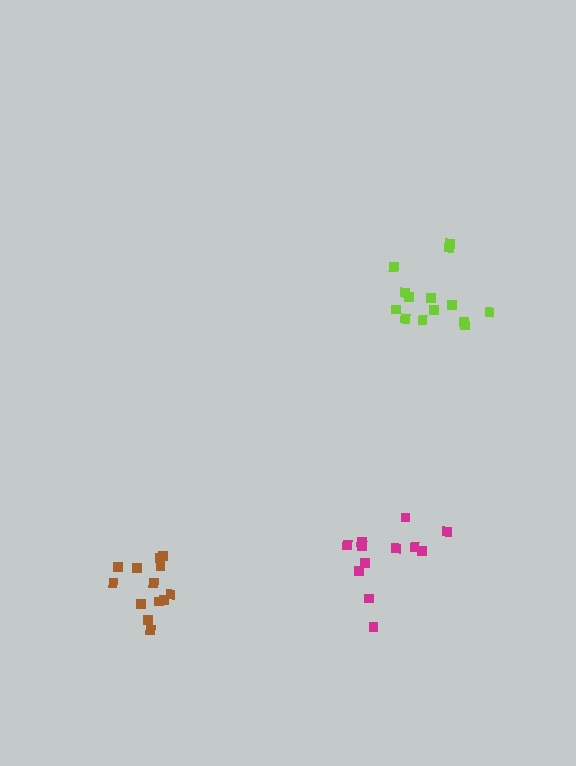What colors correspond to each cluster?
The clusters are colored: lime, magenta, brown.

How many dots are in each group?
Group 1: 14 dots, Group 2: 12 dots, Group 3: 13 dots (39 total).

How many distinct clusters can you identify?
There are 3 distinct clusters.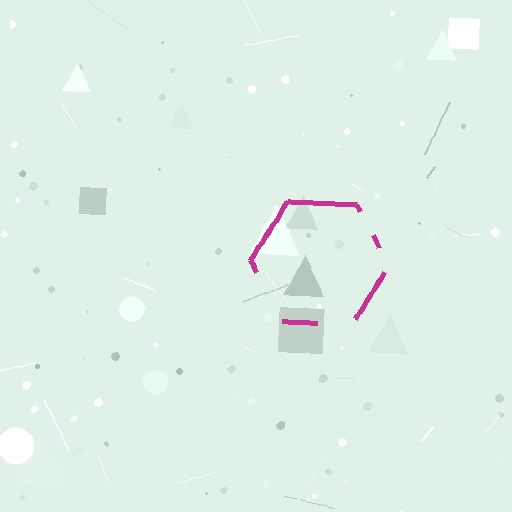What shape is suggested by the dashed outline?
The dashed outline suggests a hexagon.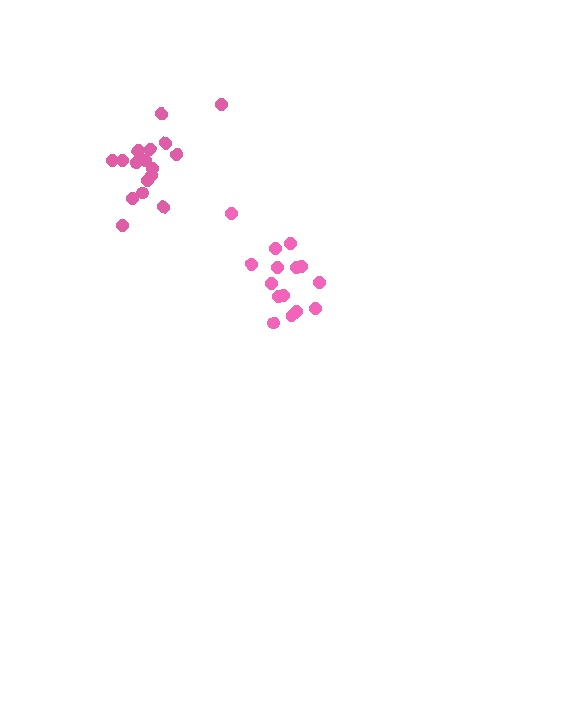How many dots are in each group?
Group 1: 15 dots, Group 2: 19 dots (34 total).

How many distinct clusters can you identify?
There are 2 distinct clusters.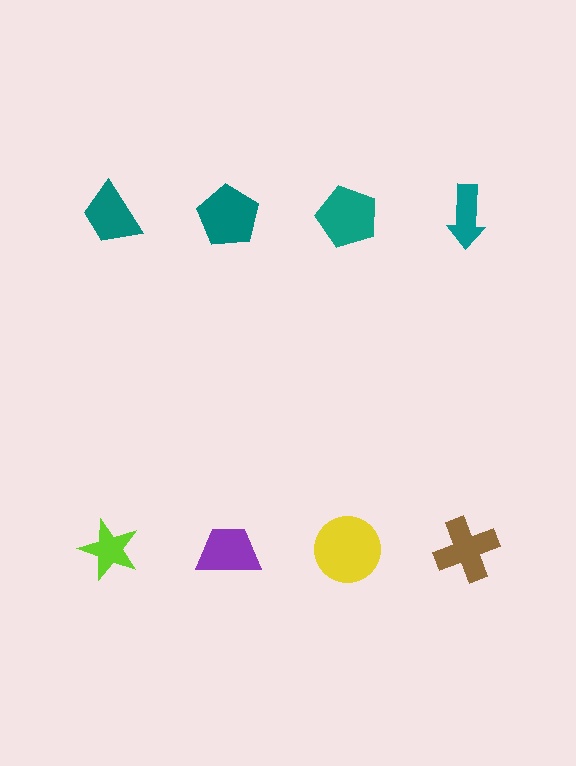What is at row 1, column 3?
A teal pentagon.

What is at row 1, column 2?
A teal pentagon.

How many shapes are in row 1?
4 shapes.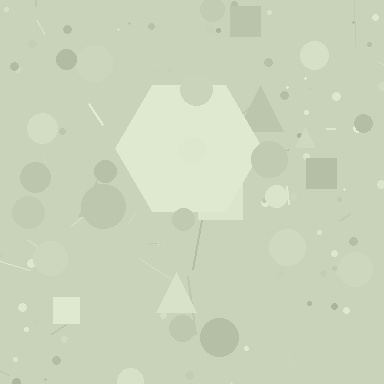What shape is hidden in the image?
A hexagon is hidden in the image.